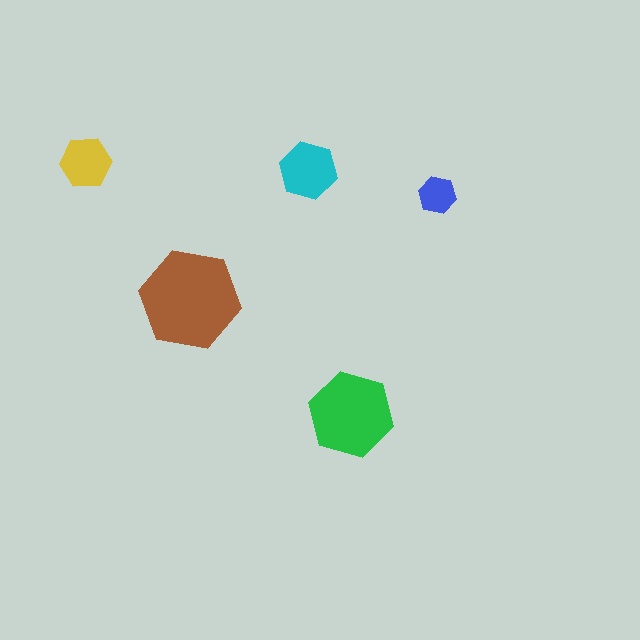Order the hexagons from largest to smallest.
the brown one, the green one, the cyan one, the yellow one, the blue one.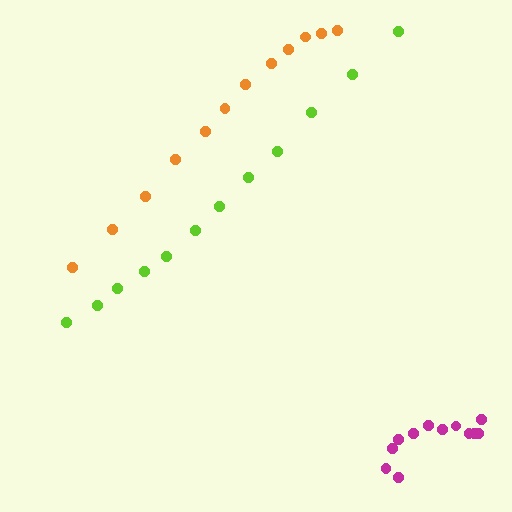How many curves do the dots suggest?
There are 3 distinct paths.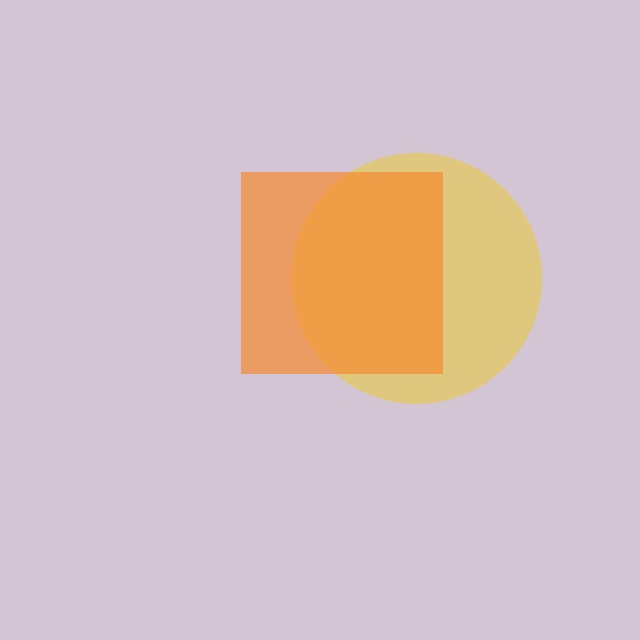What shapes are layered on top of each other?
The layered shapes are: a yellow circle, an orange square.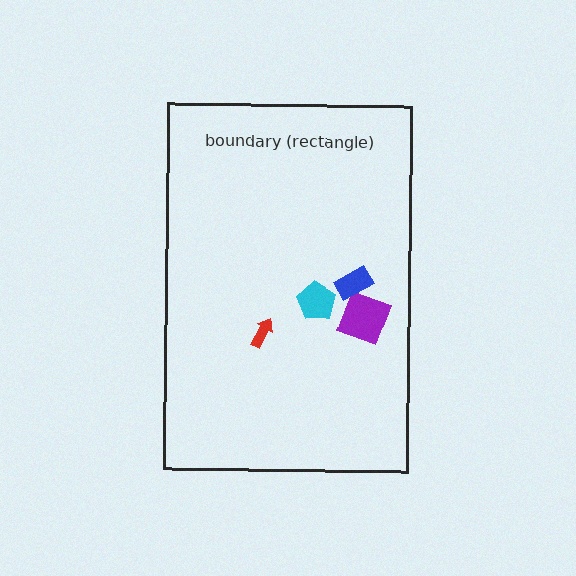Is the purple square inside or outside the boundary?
Inside.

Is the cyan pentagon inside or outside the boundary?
Inside.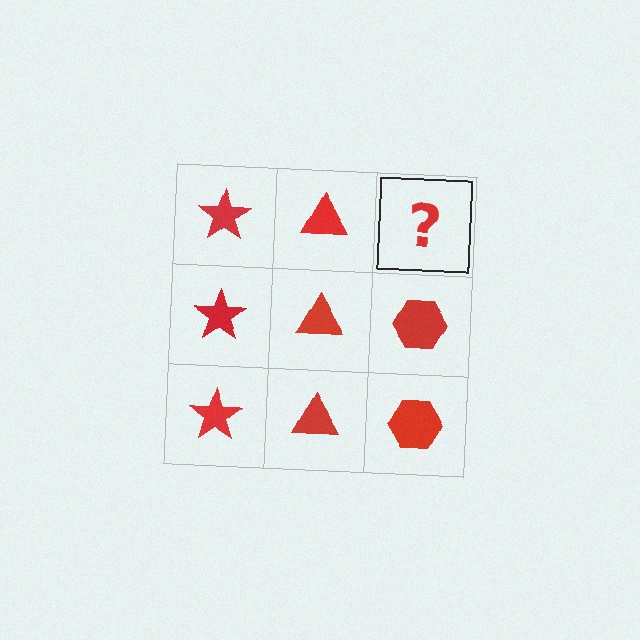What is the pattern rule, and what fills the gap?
The rule is that each column has a consistent shape. The gap should be filled with a red hexagon.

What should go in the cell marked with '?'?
The missing cell should contain a red hexagon.